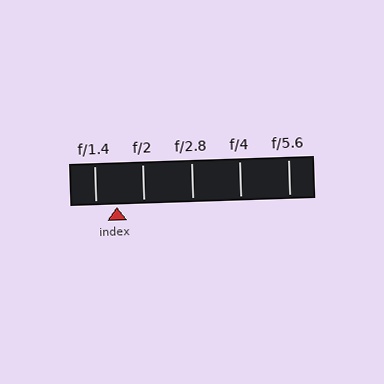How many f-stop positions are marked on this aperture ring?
There are 5 f-stop positions marked.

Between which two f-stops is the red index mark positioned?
The index mark is between f/1.4 and f/2.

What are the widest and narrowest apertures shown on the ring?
The widest aperture shown is f/1.4 and the narrowest is f/5.6.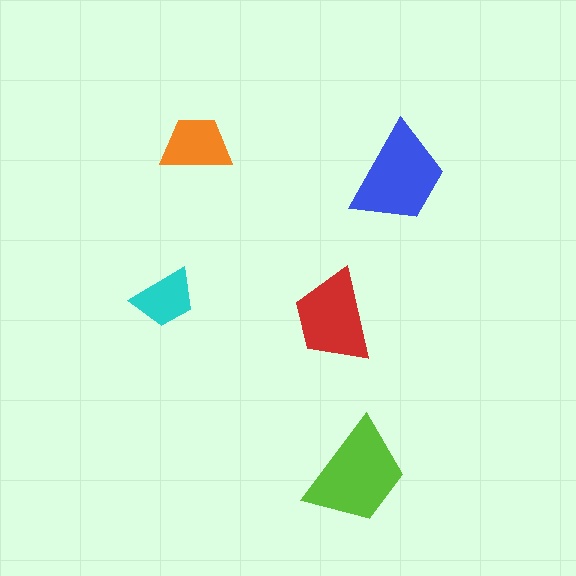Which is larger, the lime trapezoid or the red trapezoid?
The lime one.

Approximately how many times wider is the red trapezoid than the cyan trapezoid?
About 1.5 times wider.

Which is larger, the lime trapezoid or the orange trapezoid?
The lime one.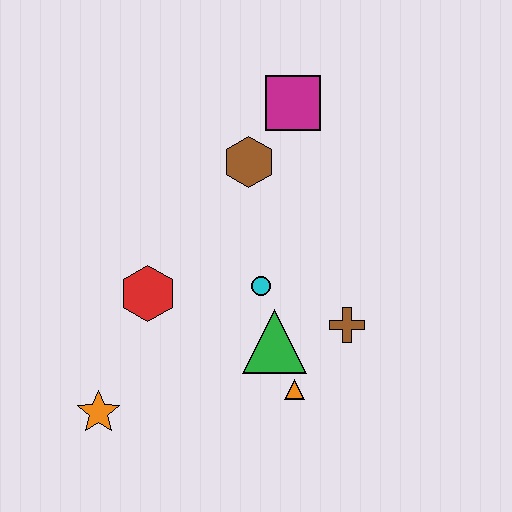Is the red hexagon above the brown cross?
Yes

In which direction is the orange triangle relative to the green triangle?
The orange triangle is below the green triangle.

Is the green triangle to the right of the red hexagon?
Yes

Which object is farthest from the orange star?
The magenta square is farthest from the orange star.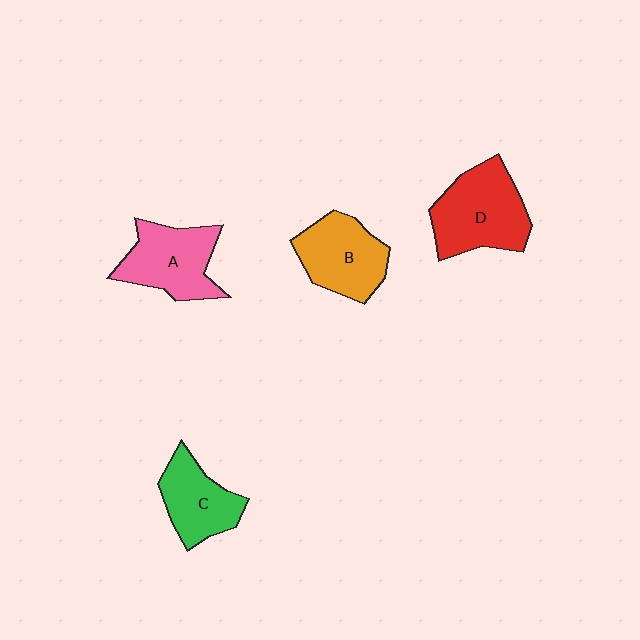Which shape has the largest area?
Shape D (red).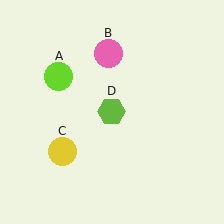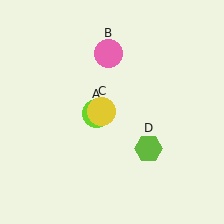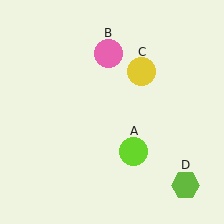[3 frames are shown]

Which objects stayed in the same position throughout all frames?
Pink circle (object B) remained stationary.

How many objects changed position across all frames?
3 objects changed position: lime circle (object A), yellow circle (object C), lime hexagon (object D).